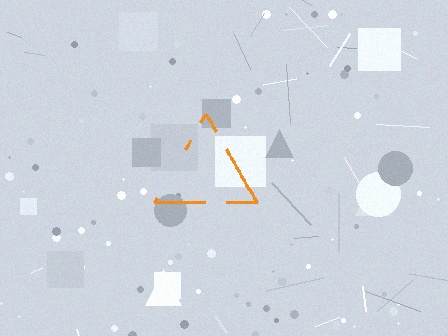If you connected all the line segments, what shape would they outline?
They would outline a triangle.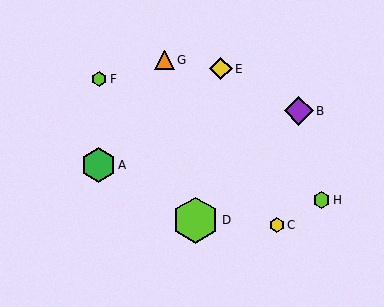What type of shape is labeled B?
Shape B is a purple diamond.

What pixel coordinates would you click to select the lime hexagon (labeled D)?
Click at (196, 220) to select the lime hexagon D.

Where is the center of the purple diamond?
The center of the purple diamond is at (299, 111).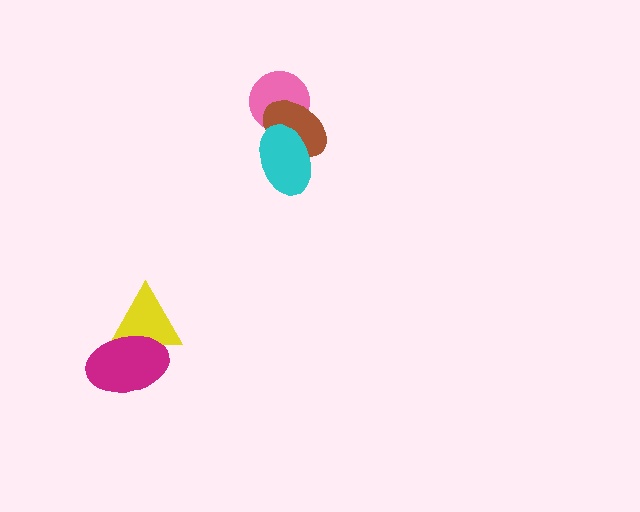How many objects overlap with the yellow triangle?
1 object overlaps with the yellow triangle.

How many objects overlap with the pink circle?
2 objects overlap with the pink circle.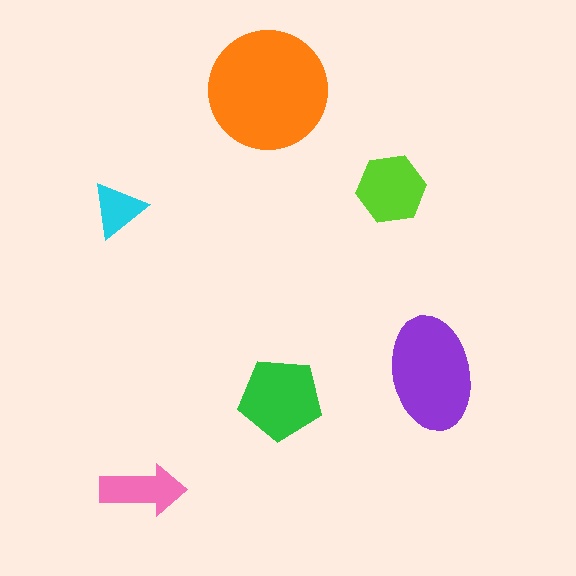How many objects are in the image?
There are 6 objects in the image.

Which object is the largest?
The orange circle.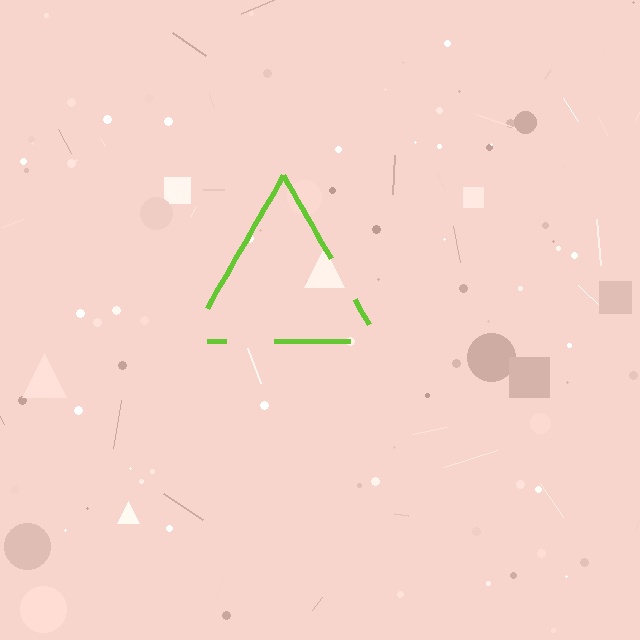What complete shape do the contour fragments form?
The contour fragments form a triangle.